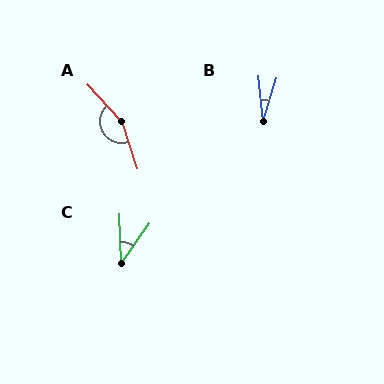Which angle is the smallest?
B, at approximately 23 degrees.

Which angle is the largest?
A, at approximately 156 degrees.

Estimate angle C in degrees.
Approximately 37 degrees.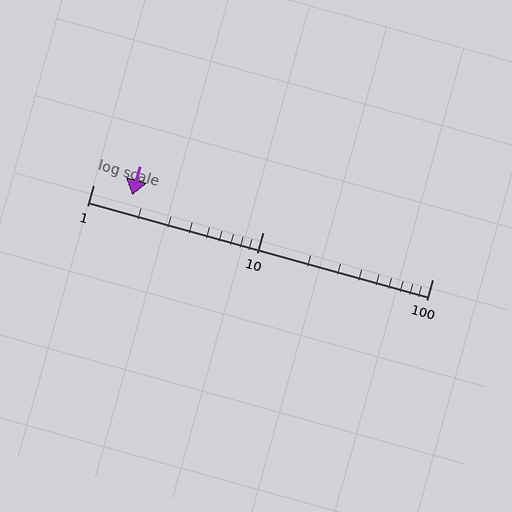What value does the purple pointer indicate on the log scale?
The pointer indicates approximately 1.7.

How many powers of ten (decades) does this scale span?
The scale spans 2 decades, from 1 to 100.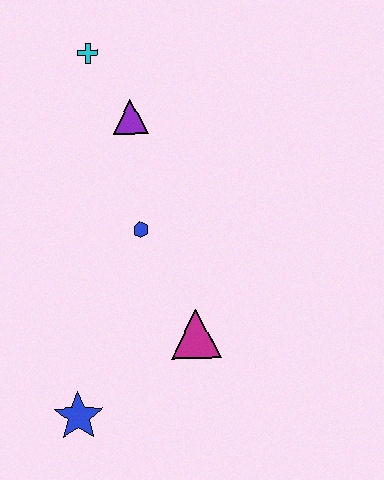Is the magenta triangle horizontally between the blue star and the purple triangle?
No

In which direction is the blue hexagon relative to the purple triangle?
The blue hexagon is below the purple triangle.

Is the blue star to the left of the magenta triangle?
Yes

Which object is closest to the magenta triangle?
The blue hexagon is closest to the magenta triangle.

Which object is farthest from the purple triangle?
The blue star is farthest from the purple triangle.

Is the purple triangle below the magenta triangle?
No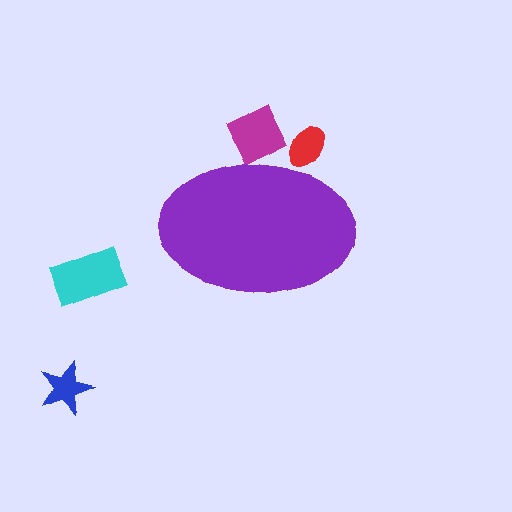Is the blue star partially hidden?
No, the blue star is fully visible.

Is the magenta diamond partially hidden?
Yes, the magenta diamond is partially hidden behind the purple ellipse.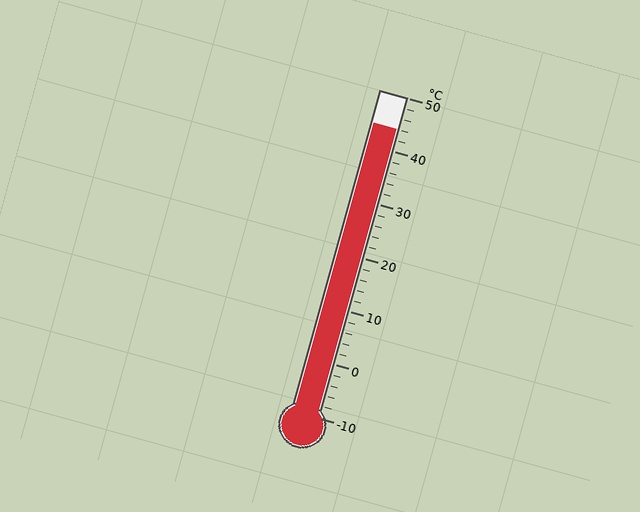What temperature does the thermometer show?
The thermometer shows approximately 44°C.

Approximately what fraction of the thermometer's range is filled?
The thermometer is filled to approximately 90% of its range.